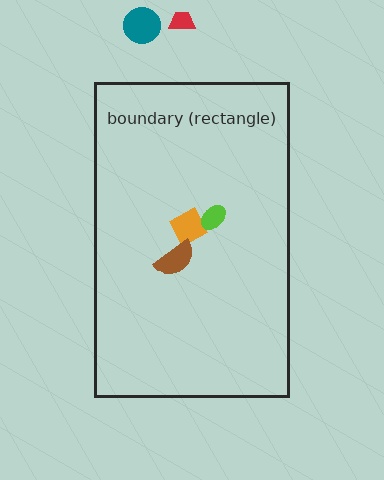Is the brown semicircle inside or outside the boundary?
Inside.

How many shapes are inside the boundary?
3 inside, 2 outside.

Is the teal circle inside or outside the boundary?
Outside.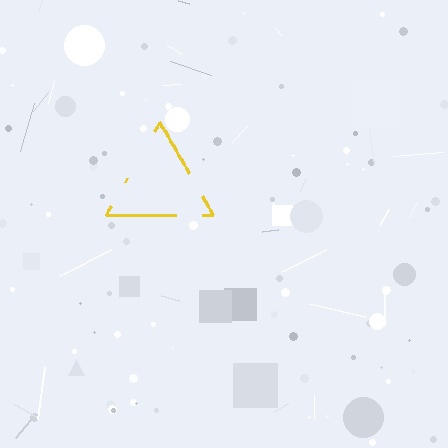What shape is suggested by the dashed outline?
The dashed outline suggests a triangle.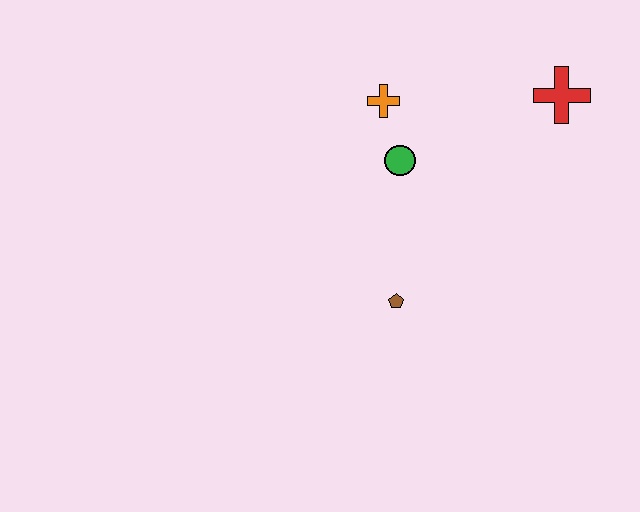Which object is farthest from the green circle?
The red cross is farthest from the green circle.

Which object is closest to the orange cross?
The green circle is closest to the orange cross.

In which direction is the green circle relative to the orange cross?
The green circle is below the orange cross.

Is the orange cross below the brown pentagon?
No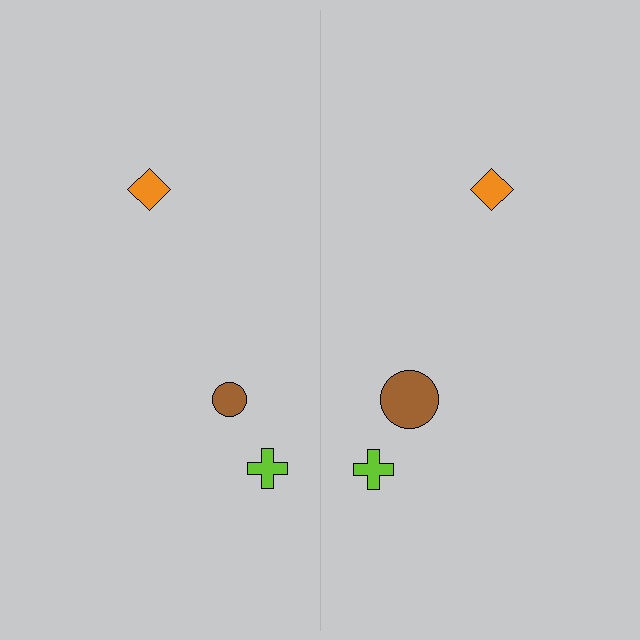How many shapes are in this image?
There are 6 shapes in this image.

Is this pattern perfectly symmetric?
No, the pattern is not perfectly symmetric. The brown circle on the right side has a different size than its mirror counterpart.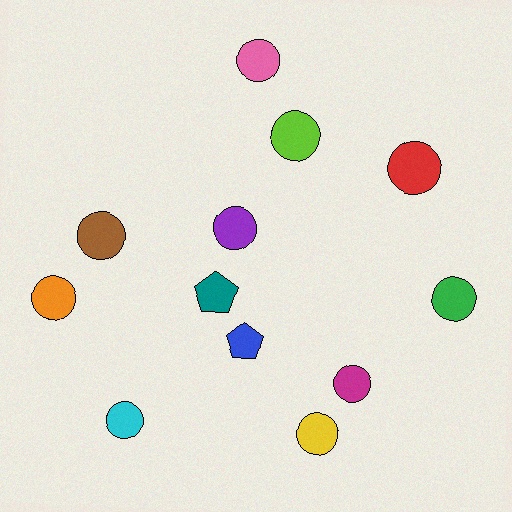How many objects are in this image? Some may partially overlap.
There are 12 objects.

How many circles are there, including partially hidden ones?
There are 10 circles.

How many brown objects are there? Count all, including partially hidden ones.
There is 1 brown object.